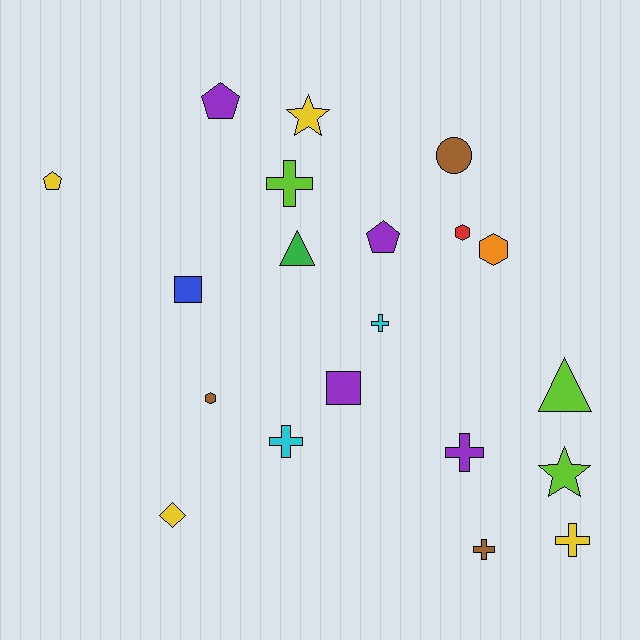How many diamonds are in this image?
There is 1 diamond.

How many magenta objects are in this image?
There are no magenta objects.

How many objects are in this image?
There are 20 objects.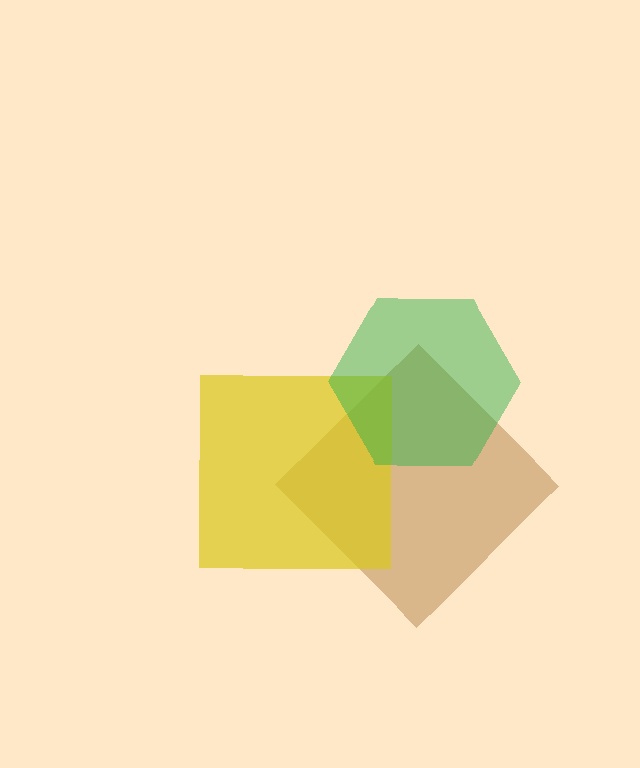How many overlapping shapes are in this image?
There are 3 overlapping shapes in the image.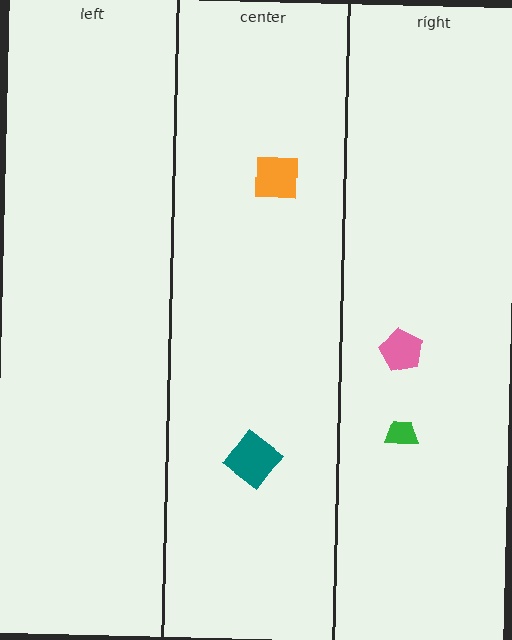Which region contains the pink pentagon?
The right region.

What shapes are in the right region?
The green trapezoid, the pink pentagon.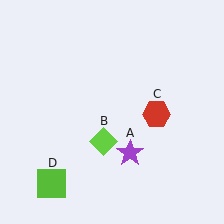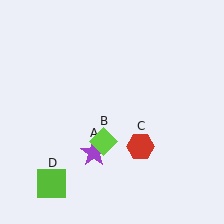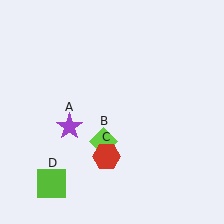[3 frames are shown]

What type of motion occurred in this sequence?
The purple star (object A), red hexagon (object C) rotated clockwise around the center of the scene.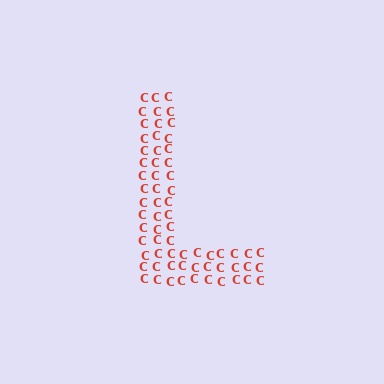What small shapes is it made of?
It is made of small letter C's.